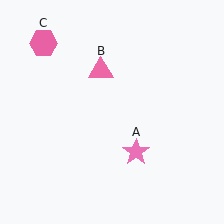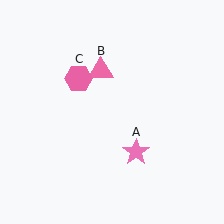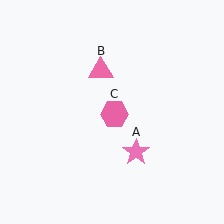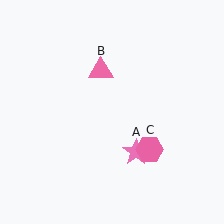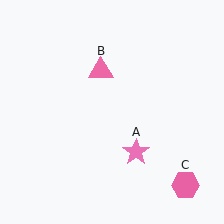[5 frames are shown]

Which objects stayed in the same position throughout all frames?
Pink star (object A) and pink triangle (object B) remained stationary.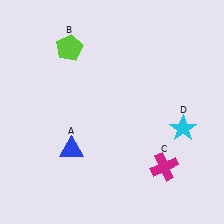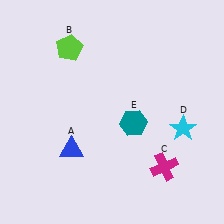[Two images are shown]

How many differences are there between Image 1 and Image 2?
There is 1 difference between the two images.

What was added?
A teal hexagon (E) was added in Image 2.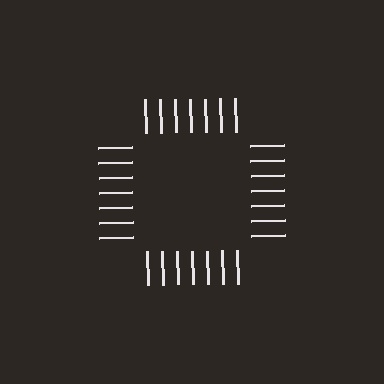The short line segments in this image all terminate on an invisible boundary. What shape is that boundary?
An illusory square — the line segments terminate on its edges but no continuous stroke is drawn.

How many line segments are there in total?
28 — 7 along each of the 4 edges.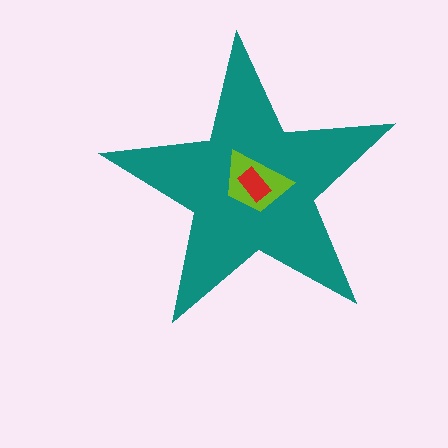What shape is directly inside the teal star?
The lime trapezoid.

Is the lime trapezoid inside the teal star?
Yes.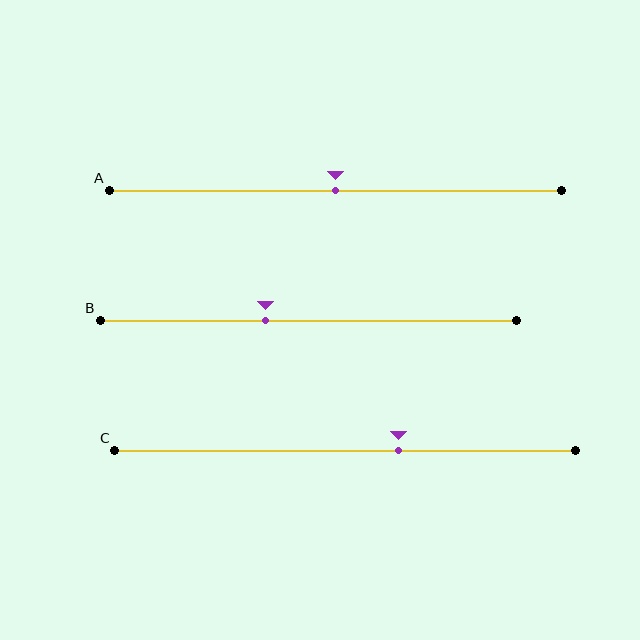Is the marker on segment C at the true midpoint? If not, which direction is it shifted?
No, the marker on segment C is shifted to the right by about 12% of the segment length.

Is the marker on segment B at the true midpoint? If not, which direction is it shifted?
No, the marker on segment B is shifted to the left by about 10% of the segment length.